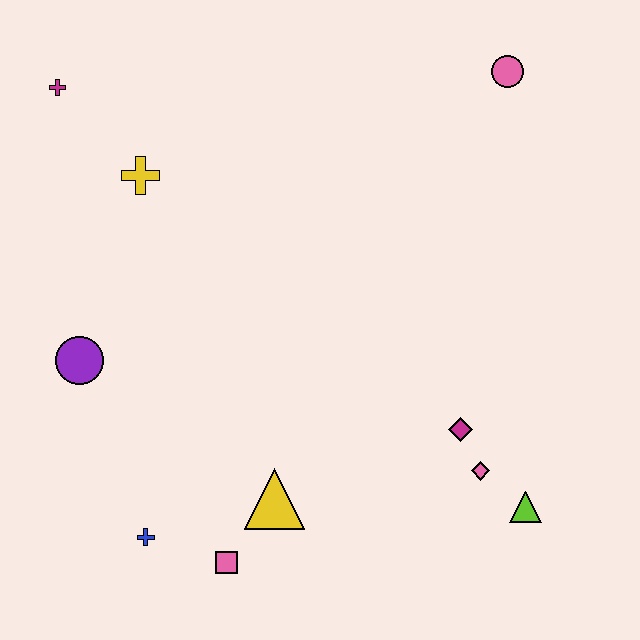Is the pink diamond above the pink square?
Yes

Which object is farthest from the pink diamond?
The magenta cross is farthest from the pink diamond.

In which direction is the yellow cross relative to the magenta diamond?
The yellow cross is to the left of the magenta diamond.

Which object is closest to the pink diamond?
The magenta diamond is closest to the pink diamond.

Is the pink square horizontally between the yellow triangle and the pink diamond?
No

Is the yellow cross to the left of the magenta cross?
No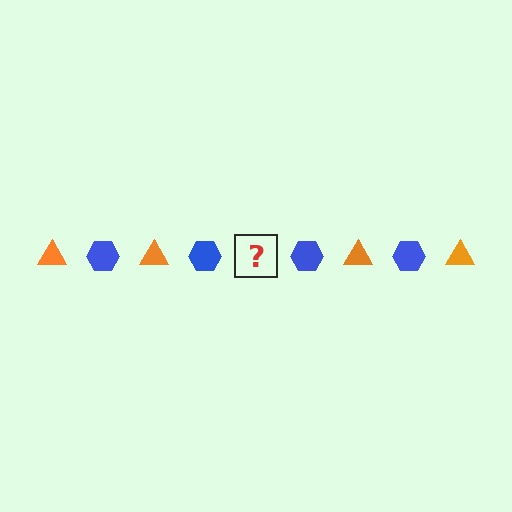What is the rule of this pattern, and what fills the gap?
The rule is that the pattern alternates between orange triangle and blue hexagon. The gap should be filled with an orange triangle.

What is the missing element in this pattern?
The missing element is an orange triangle.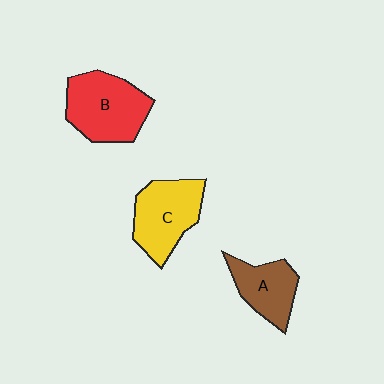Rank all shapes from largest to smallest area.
From largest to smallest: B (red), C (yellow), A (brown).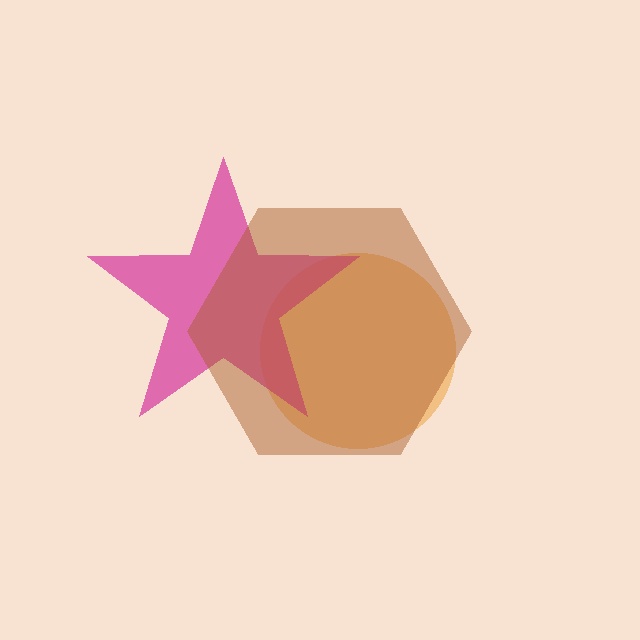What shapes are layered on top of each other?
The layered shapes are: an orange circle, a magenta star, a brown hexagon.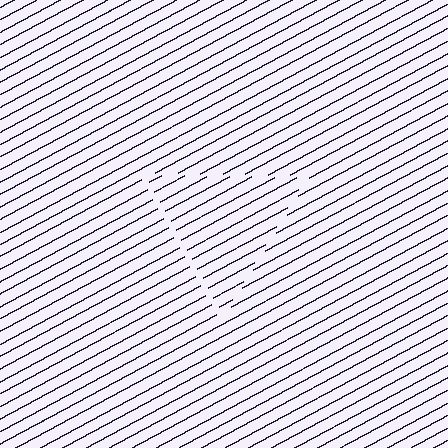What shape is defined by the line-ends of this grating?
An illusory triangle. The interior of the shape contains the same grating, shifted by half a period — the contour is defined by the phase discontinuity where line-ends from the inner and outer gratings abut.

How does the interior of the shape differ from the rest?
The interior of the shape contains the same grating, shifted by half a period — the contour is defined by the phase discontinuity where line-ends from the inner and outer gratings abut.